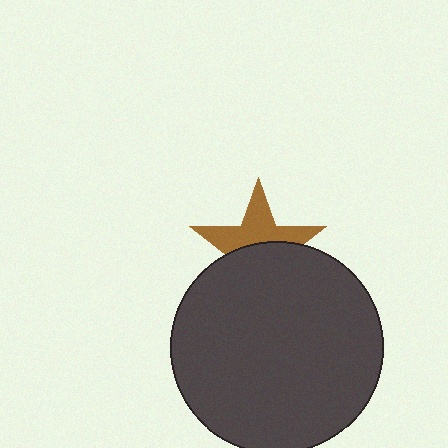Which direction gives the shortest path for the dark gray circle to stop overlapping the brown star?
Moving down gives the shortest separation.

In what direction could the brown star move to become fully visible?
The brown star could move up. That would shift it out from behind the dark gray circle entirely.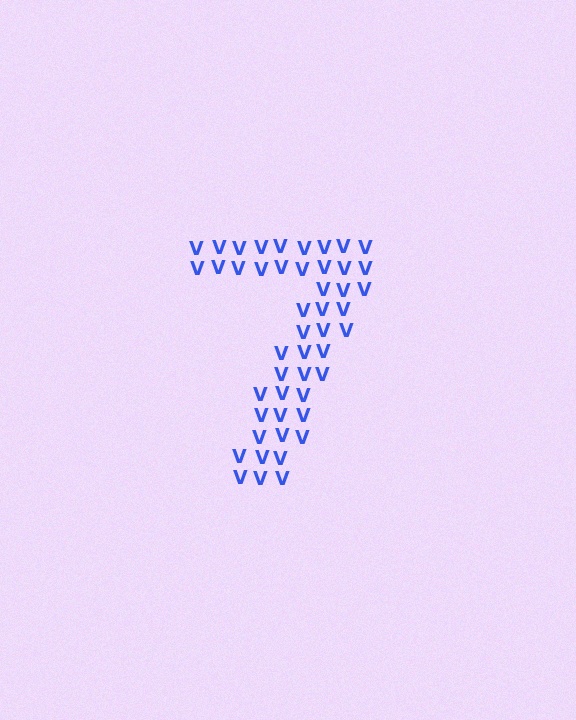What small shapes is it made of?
It is made of small letter V's.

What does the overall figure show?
The overall figure shows the digit 7.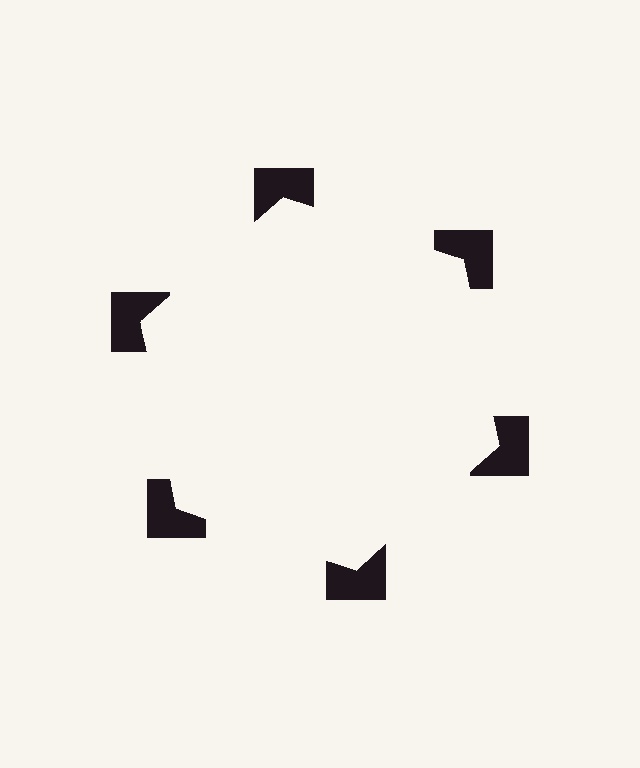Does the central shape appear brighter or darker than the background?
It typically appears slightly brighter than the background, even though no actual brightness change is drawn.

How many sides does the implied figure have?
6 sides.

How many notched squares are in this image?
There are 6 — one at each vertex of the illusory hexagon.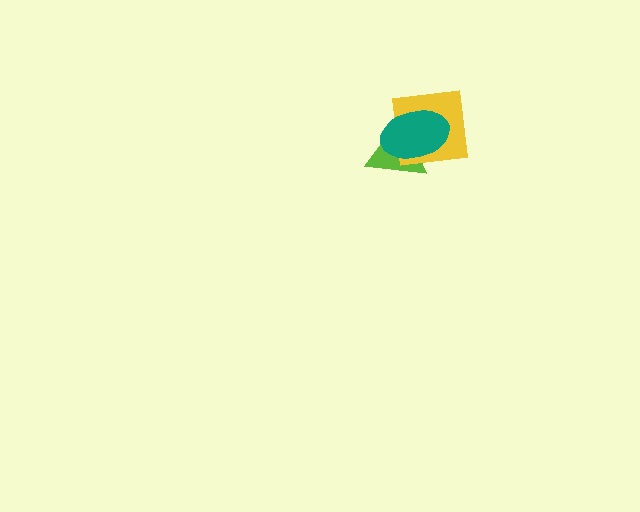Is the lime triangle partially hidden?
Yes, it is partially covered by another shape.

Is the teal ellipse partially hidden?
No, no other shape covers it.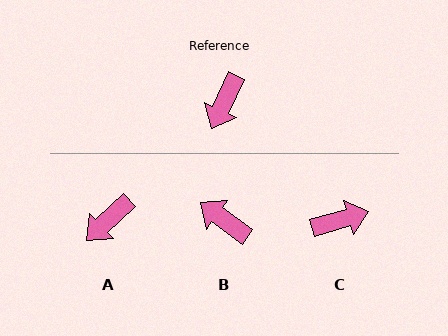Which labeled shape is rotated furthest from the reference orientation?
C, about 131 degrees away.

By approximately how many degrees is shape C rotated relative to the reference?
Approximately 131 degrees counter-clockwise.